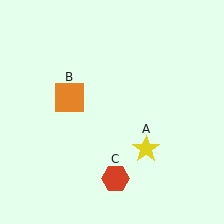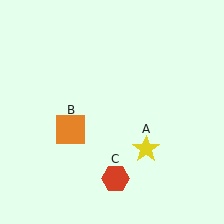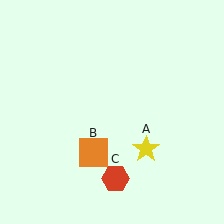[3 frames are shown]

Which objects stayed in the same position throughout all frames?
Yellow star (object A) and red hexagon (object C) remained stationary.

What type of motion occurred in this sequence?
The orange square (object B) rotated counterclockwise around the center of the scene.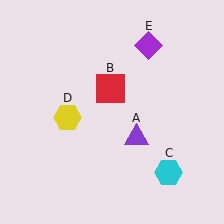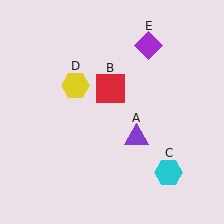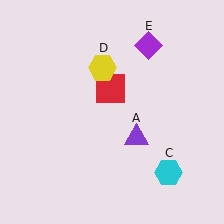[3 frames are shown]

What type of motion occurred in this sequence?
The yellow hexagon (object D) rotated clockwise around the center of the scene.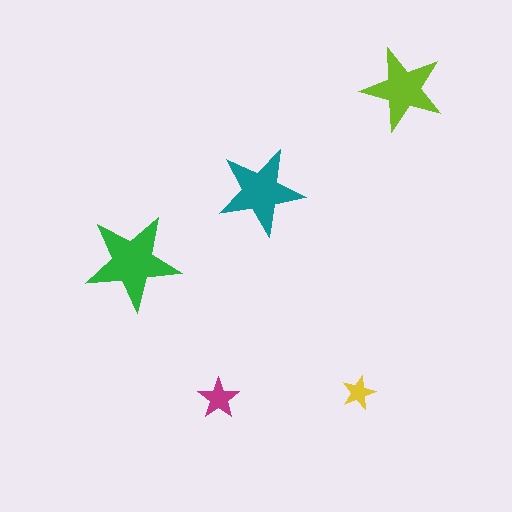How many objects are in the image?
There are 5 objects in the image.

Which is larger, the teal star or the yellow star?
The teal one.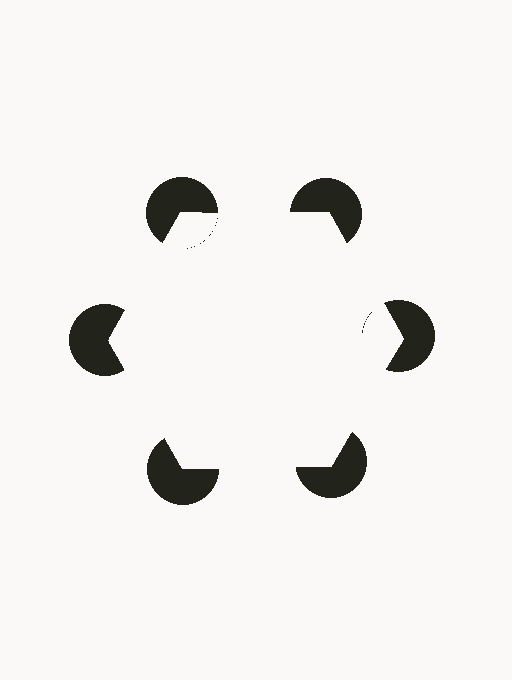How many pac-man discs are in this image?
There are 6 — one at each vertex of the illusory hexagon.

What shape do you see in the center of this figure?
An illusory hexagon — its edges are inferred from the aligned wedge cuts in the pac-man discs, not physically drawn.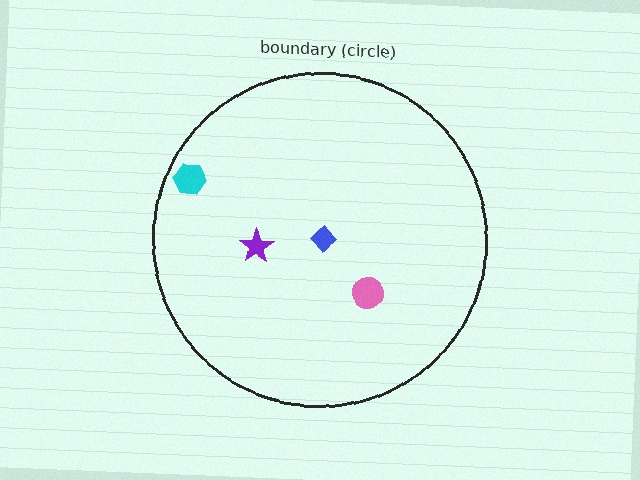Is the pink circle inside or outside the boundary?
Inside.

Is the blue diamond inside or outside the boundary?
Inside.